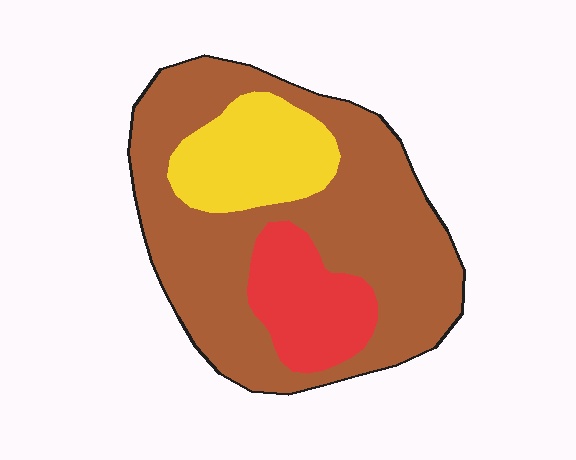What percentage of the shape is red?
Red takes up less than a quarter of the shape.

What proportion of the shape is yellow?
Yellow covers 18% of the shape.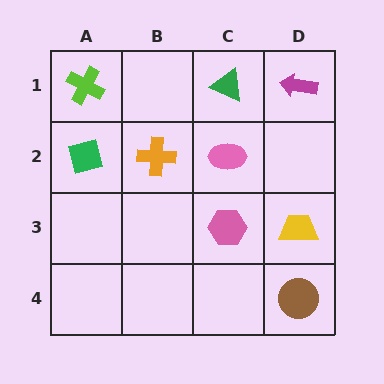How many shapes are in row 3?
2 shapes.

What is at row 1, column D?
A magenta arrow.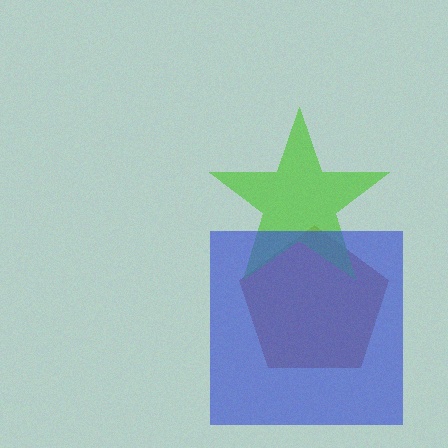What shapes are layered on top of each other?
The layered shapes are: a brown pentagon, a lime star, a blue square.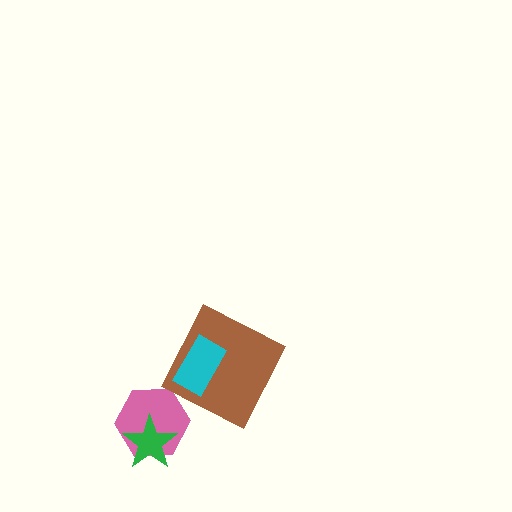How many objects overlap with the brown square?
1 object overlaps with the brown square.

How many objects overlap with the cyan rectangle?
1 object overlaps with the cyan rectangle.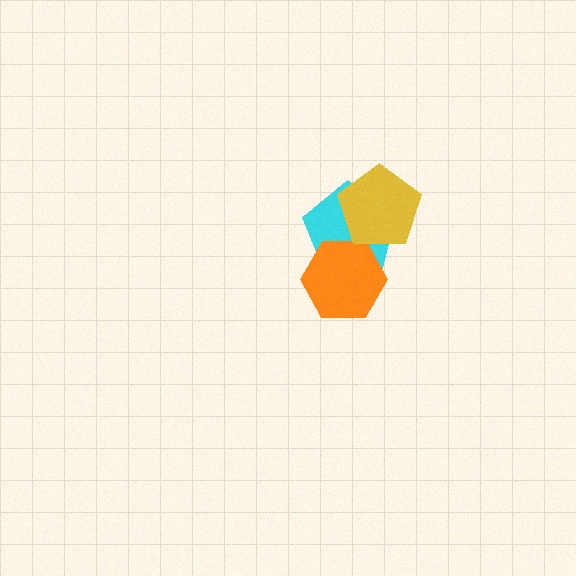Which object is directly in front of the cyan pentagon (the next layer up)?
The orange hexagon is directly in front of the cyan pentagon.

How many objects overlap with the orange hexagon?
1 object overlaps with the orange hexagon.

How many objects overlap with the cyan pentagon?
2 objects overlap with the cyan pentagon.